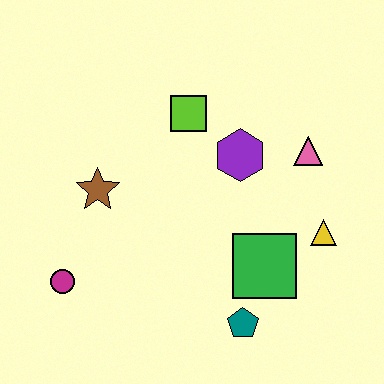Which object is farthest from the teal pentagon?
The lime square is farthest from the teal pentagon.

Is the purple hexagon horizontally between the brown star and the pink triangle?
Yes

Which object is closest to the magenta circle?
The brown star is closest to the magenta circle.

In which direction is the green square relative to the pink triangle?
The green square is below the pink triangle.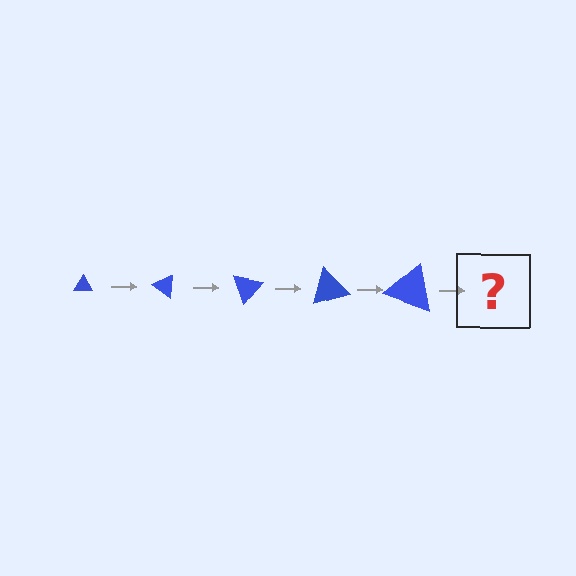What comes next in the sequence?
The next element should be a triangle, larger than the previous one and rotated 175 degrees from the start.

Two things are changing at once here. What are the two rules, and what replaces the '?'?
The two rules are that the triangle grows larger each step and it rotates 35 degrees each step. The '?' should be a triangle, larger than the previous one and rotated 175 degrees from the start.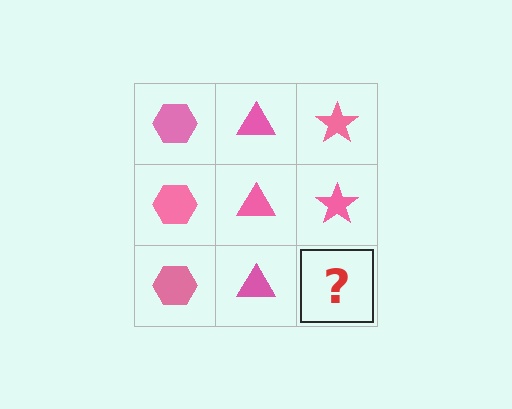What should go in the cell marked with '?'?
The missing cell should contain a pink star.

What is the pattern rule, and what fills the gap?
The rule is that each column has a consistent shape. The gap should be filled with a pink star.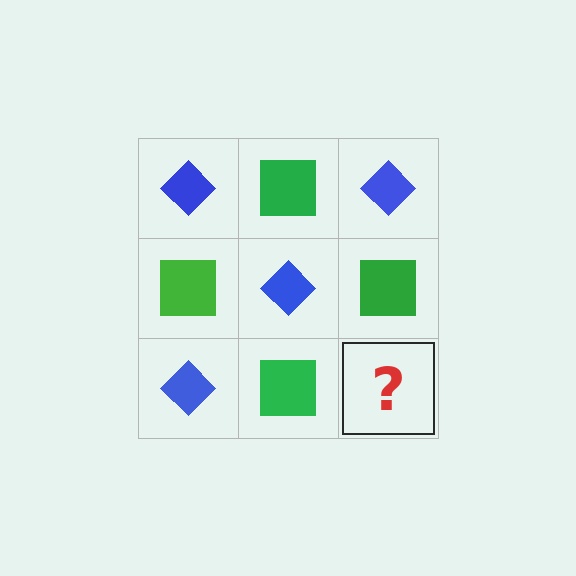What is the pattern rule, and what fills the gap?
The rule is that it alternates blue diamond and green square in a checkerboard pattern. The gap should be filled with a blue diamond.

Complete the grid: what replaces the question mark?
The question mark should be replaced with a blue diamond.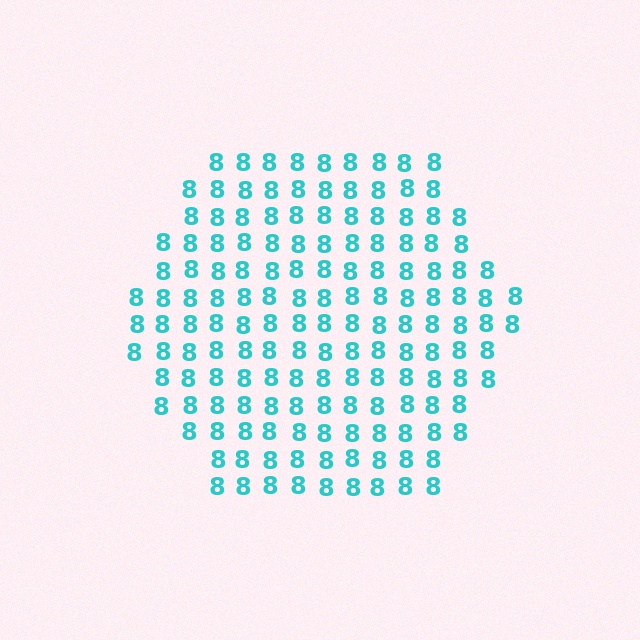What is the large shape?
The large shape is a hexagon.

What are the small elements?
The small elements are digit 8's.